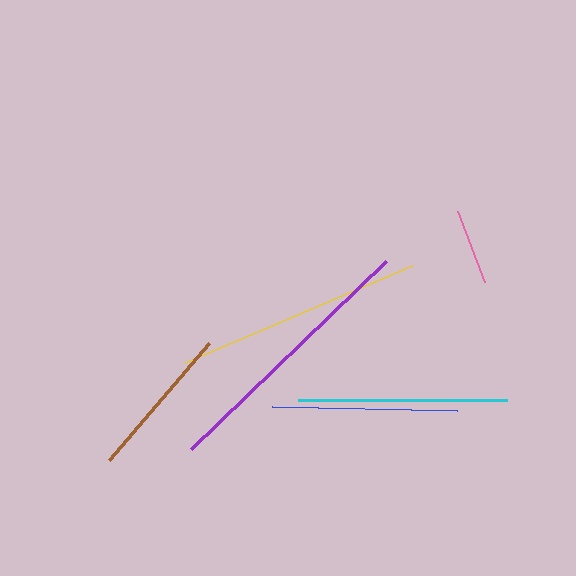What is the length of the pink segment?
The pink segment is approximately 76 pixels long.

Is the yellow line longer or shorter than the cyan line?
The yellow line is longer than the cyan line.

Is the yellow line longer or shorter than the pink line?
The yellow line is longer than the pink line.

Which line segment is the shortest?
The pink line is the shortest at approximately 76 pixels.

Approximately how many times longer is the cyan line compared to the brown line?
The cyan line is approximately 1.4 times the length of the brown line.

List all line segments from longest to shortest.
From longest to shortest: purple, yellow, cyan, blue, brown, pink.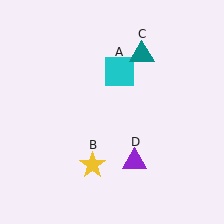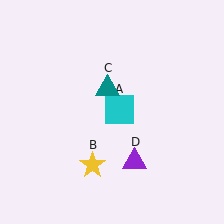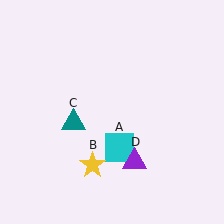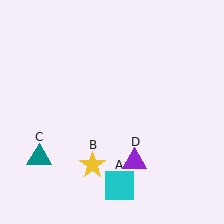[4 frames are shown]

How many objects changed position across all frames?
2 objects changed position: cyan square (object A), teal triangle (object C).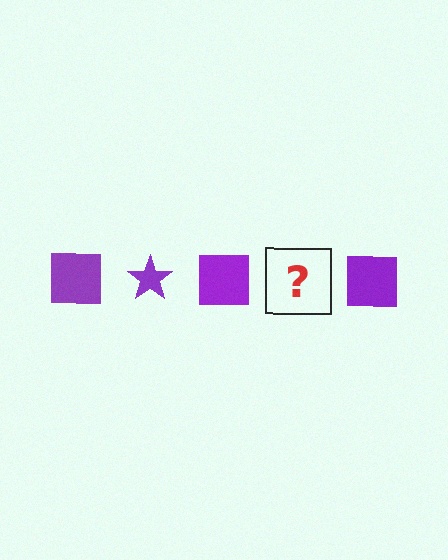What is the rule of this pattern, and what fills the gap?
The rule is that the pattern cycles through square, star shapes in purple. The gap should be filled with a purple star.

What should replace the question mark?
The question mark should be replaced with a purple star.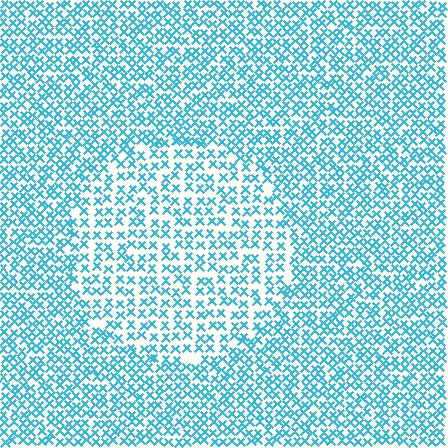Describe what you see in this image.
The image contains small cyan elements arranged at two different densities. A circle-shaped region is visible where the elements are less densely packed than the surrounding area.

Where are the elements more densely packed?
The elements are more densely packed outside the circle boundary.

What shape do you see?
I see a circle.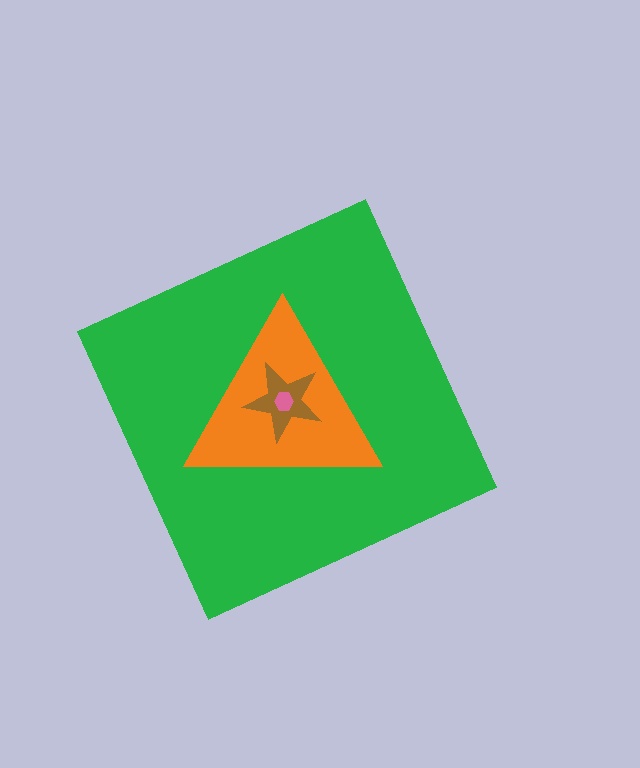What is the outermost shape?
The green diamond.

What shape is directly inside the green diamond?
The orange triangle.